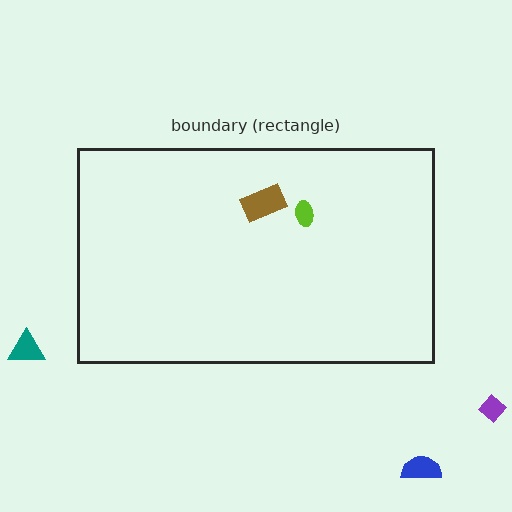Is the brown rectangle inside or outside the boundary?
Inside.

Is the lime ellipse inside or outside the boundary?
Inside.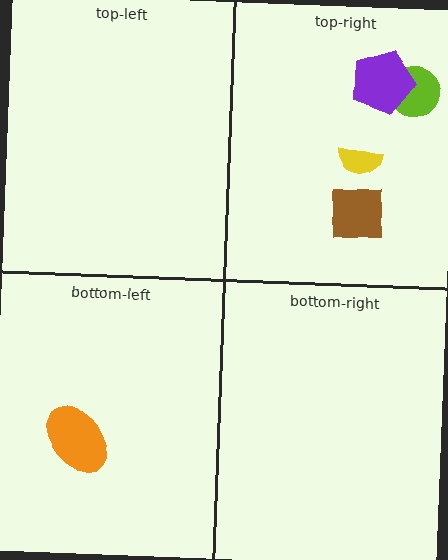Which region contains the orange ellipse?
The bottom-left region.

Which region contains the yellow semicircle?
The top-right region.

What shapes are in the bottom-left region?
The orange ellipse.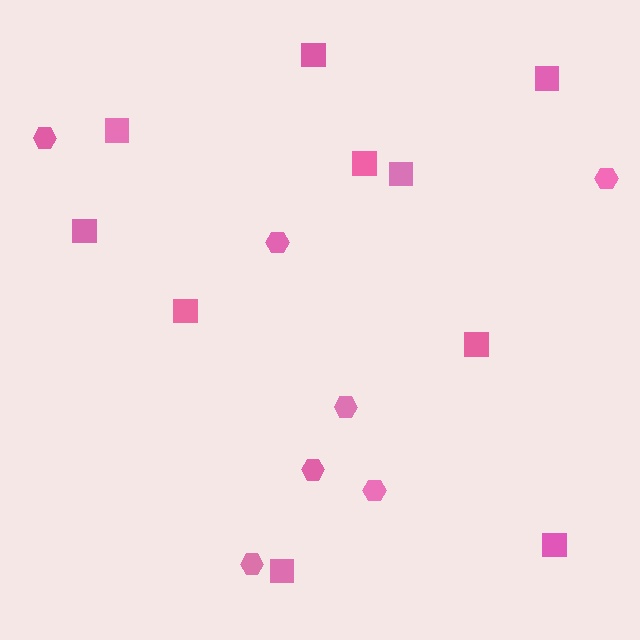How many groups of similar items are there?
There are 2 groups: one group of hexagons (7) and one group of squares (10).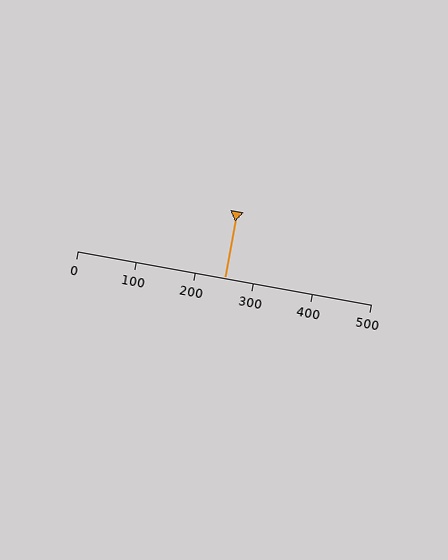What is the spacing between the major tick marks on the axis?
The major ticks are spaced 100 apart.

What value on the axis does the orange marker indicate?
The marker indicates approximately 250.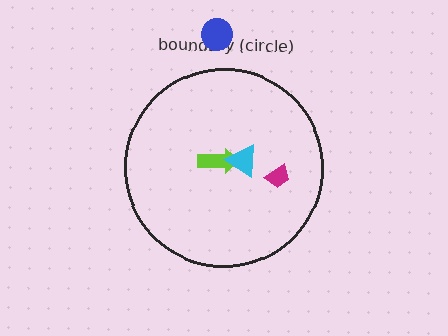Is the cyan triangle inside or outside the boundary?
Inside.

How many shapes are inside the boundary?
3 inside, 1 outside.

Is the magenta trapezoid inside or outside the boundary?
Inside.